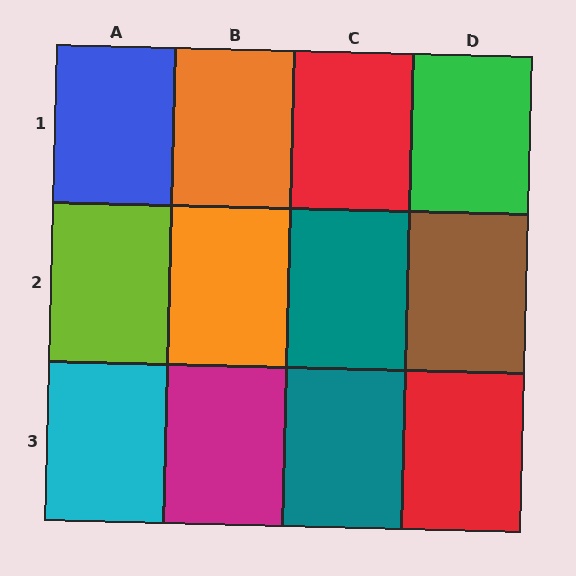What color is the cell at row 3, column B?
Magenta.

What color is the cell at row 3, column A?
Cyan.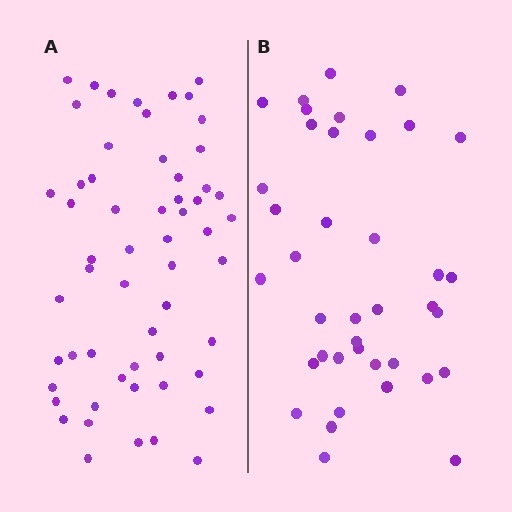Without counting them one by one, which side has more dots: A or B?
Region A (the left region) has more dots.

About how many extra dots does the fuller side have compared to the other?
Region A has approximately 20 more dots than region B.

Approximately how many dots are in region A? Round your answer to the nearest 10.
About 60 dots. (The exact count is 57, which rounds to 60.)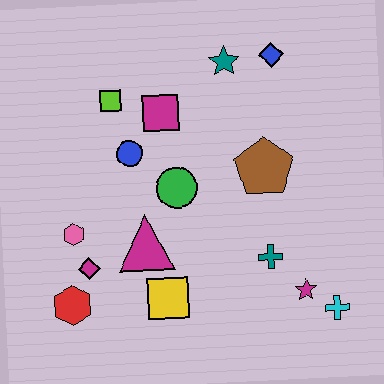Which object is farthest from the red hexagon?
The blue diamond is farthest from the red hexagon.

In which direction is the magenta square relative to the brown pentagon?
The magenta square is to the left of the brown pentagon.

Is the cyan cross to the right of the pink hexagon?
Yes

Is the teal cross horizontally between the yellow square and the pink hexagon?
No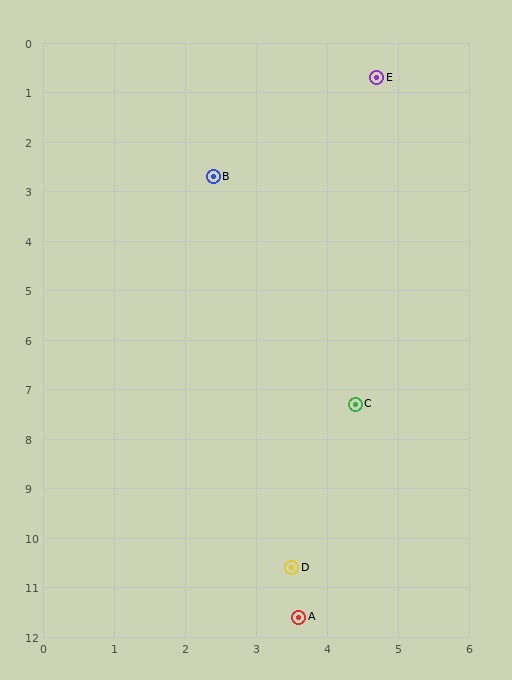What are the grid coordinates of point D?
Point D is at approximately (3.5, 10.6).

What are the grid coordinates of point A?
Point A is at approximately (3.6, 11.6).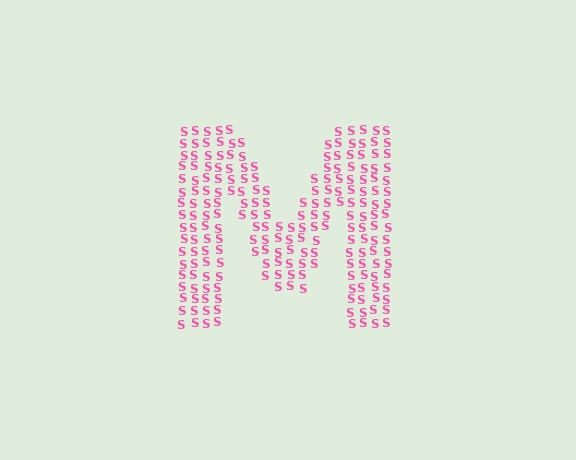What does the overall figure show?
The overall figure shows the letter M.